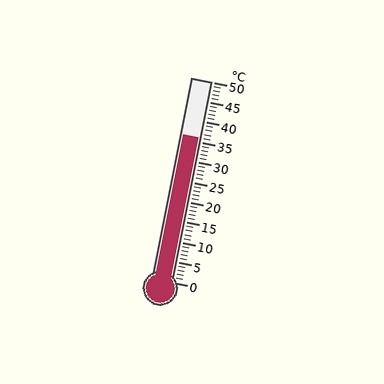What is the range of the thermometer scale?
The thermometer scale ranges from 0°C to 50°C.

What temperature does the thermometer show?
The thermometer shows approximately 36°C.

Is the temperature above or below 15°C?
The temperature is above 15°C.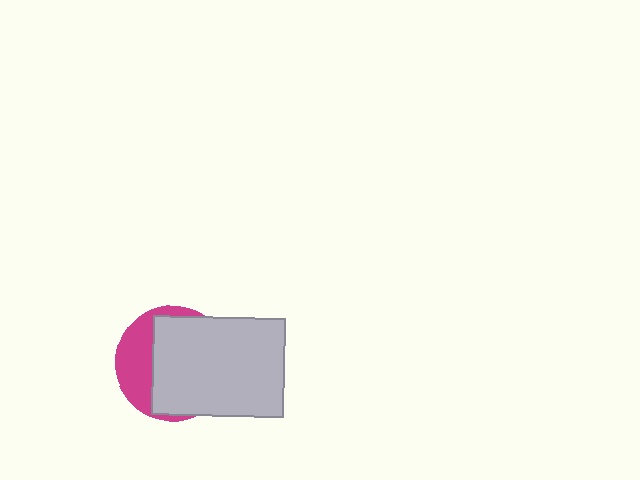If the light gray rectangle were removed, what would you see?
You would see the complete magenta circle.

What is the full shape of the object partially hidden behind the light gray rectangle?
The partially hidden object is a magenta circle.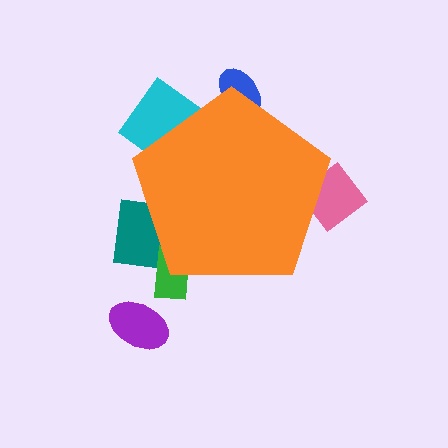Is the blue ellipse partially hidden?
Yes, the blue ellipse is partially hidden behind the orange pentagon.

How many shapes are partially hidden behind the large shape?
5 shapes are partially hidden.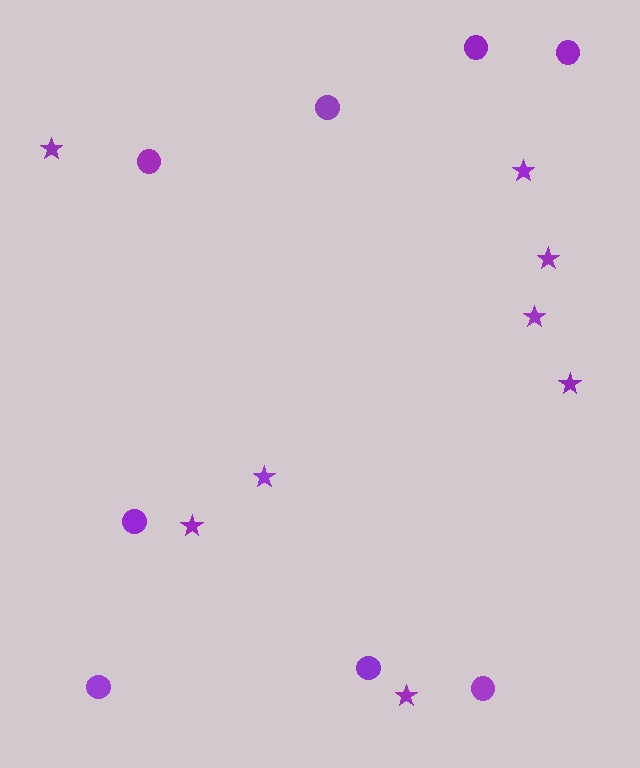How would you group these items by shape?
There are 2 groups: one group of circles (8) and one group of stars (8).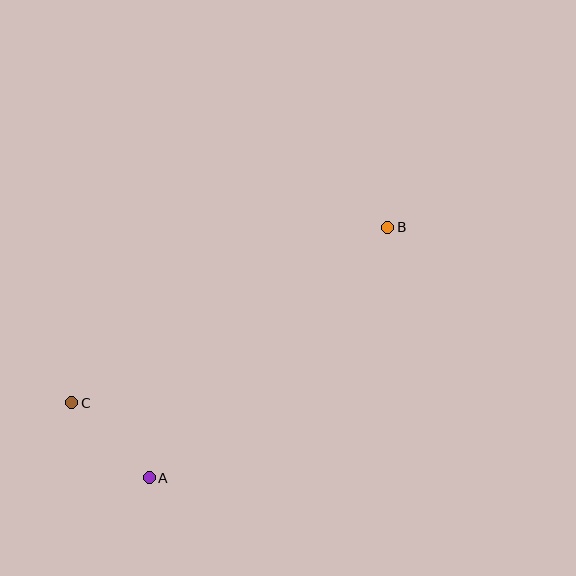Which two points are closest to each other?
Points A and C are closest to each other.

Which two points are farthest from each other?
Points B and C are farthest from each other.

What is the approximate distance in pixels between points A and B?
The distance between A and B is approximately 346 pixels.